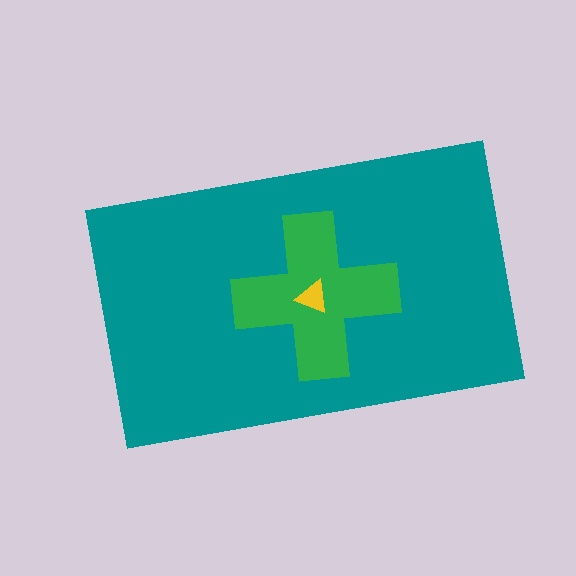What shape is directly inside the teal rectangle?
The green cross.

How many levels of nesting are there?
3.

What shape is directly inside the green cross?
The yellow triangle.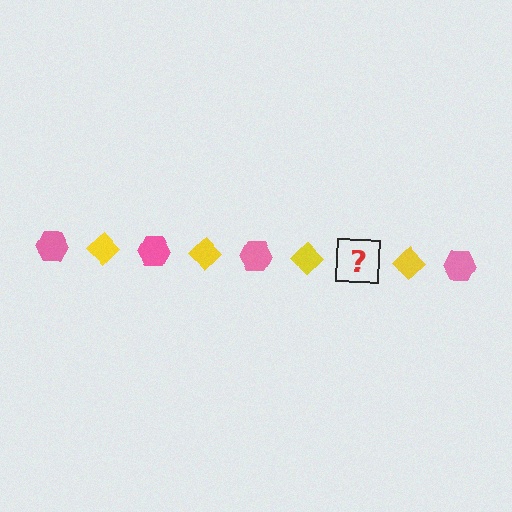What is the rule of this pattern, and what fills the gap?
The rule is that the pattern alternates between pink hexagon and yellow diamond. The gap should be filled with a pink hexagon.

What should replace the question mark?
The question mark should be replaced with a pink hexagon.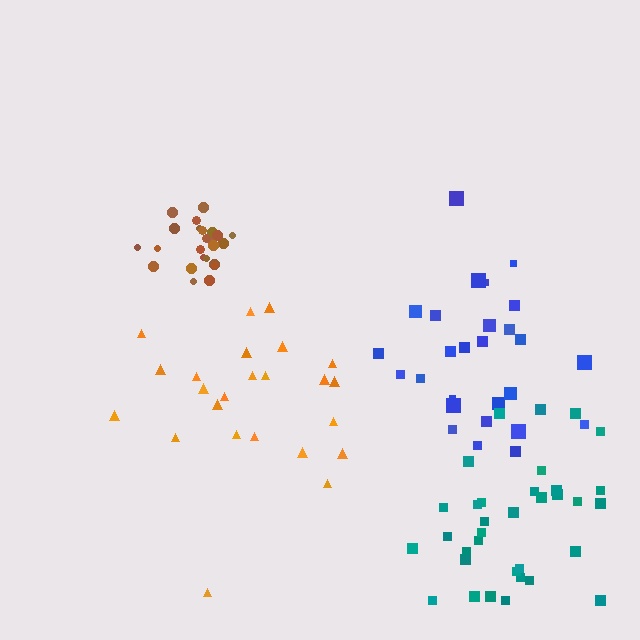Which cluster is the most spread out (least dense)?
Orange.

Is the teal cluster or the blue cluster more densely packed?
Teal.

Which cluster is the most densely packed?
Brown.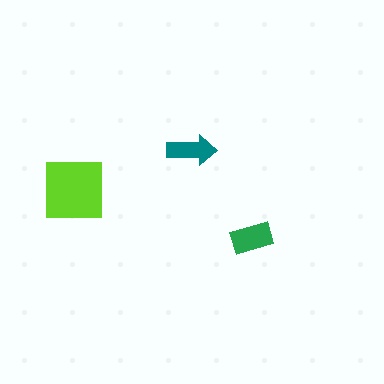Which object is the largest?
The lime square.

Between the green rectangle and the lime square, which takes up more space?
The lime square.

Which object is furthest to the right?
The green rectangle is rightmost.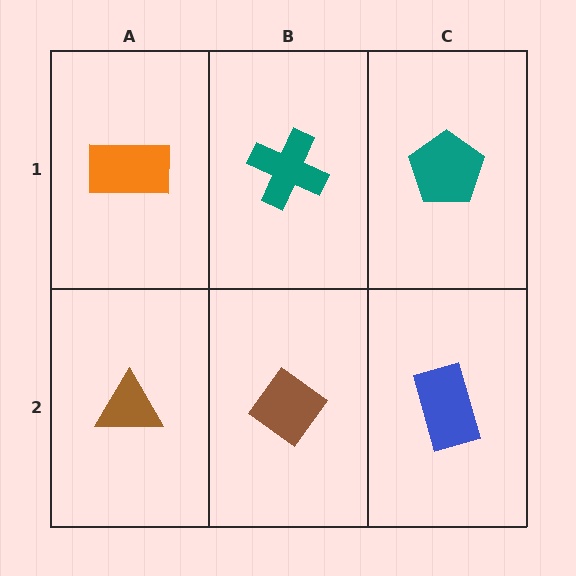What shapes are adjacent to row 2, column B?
A teal cross (row 1, column B), a brown triangle (row 2, column A), a blue rectangle (row 2, column C).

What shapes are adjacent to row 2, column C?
A teal pentagon (row 1, column C), a brown diamond (row 2, column B).